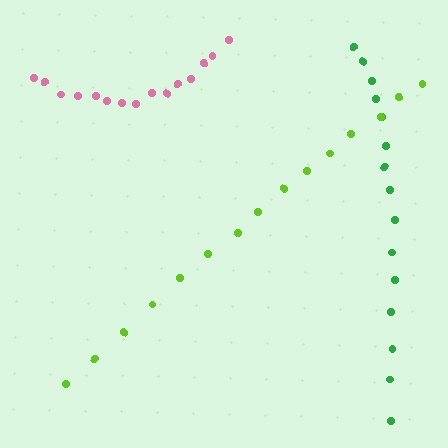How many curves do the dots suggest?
There are 3 distinct paths.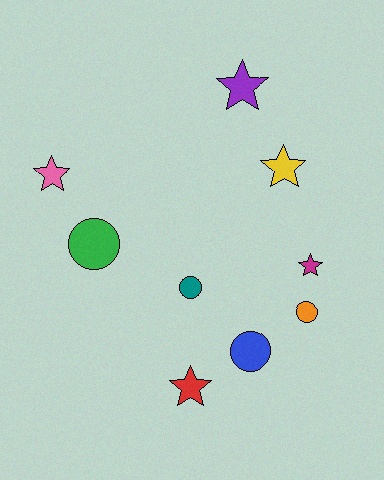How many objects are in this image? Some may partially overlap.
There are 9 objects.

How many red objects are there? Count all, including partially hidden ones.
There is 1 red object.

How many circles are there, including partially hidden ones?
There are 4 circles.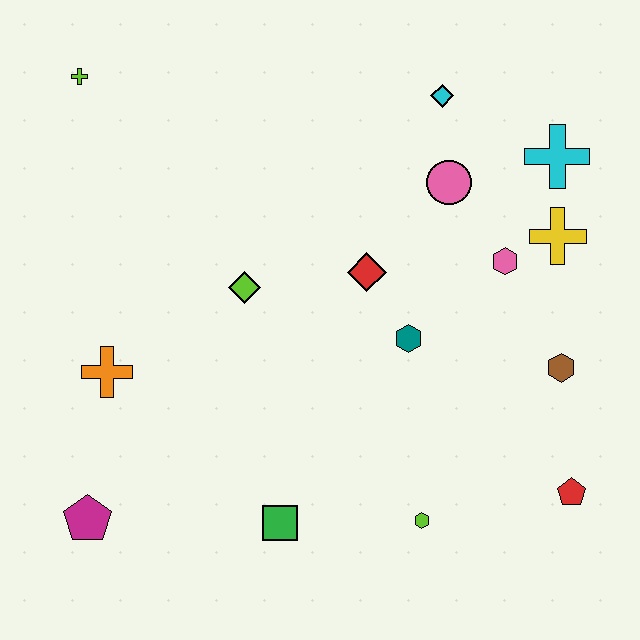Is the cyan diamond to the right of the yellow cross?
No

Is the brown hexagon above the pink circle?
No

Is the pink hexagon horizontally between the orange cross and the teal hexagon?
No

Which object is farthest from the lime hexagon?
The lime cross is farthest from the lime hexagon.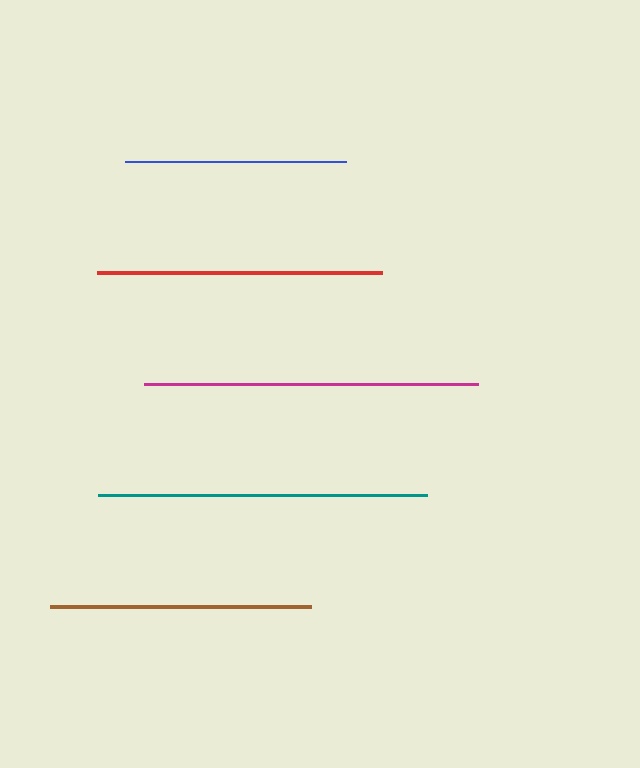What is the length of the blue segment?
The blue segment is approximately 220 pixels long.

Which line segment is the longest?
The magenta line is the longest at approximately 335 pixels.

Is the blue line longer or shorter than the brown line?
The brown line is longer than the blue line.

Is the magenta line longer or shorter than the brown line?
The magenta line is longer than the brown line.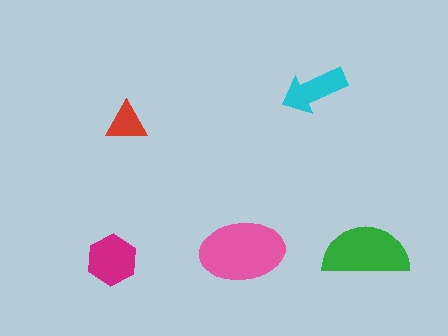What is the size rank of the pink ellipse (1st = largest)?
1st.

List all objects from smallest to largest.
The red triangle, the cyan arrow, the magenta hexagon, the green semicircle, the pink ellipse.